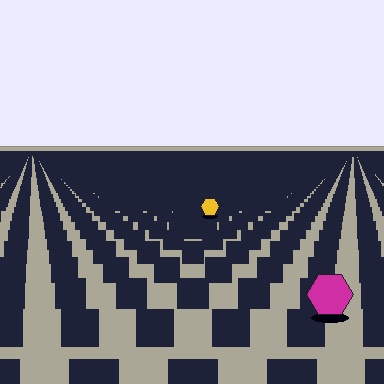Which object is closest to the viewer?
The magenta hexagon is closest. The texture marks near it are larger and more spread out.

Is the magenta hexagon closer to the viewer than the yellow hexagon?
Yes. The magenta hexagon is closer — you can tell from the texture gradient: the ground texture is coarser near it.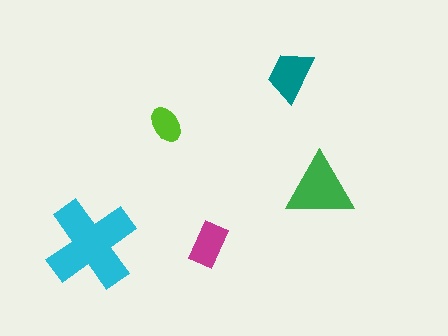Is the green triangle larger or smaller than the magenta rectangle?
Larger.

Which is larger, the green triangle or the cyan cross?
The cyan cross.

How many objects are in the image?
There are 5 objects in the image.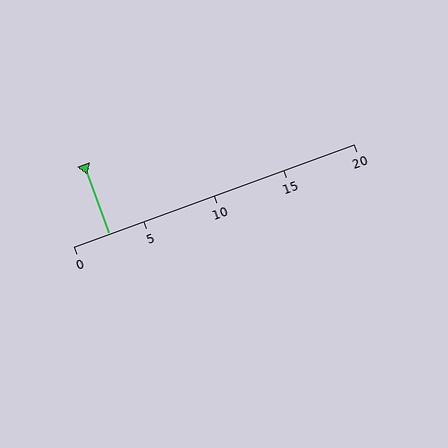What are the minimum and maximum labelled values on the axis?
The axis runs from 0 to 20.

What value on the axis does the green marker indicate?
The marker indicates approximately 2.5.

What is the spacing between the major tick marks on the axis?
The major ticks are spaced 5 apart.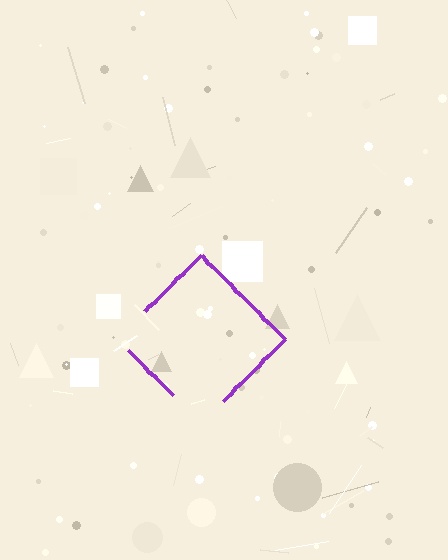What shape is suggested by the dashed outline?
The dashed outline suggests a diamond.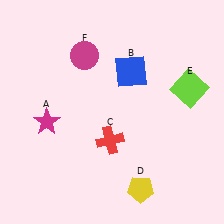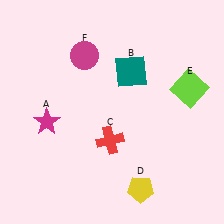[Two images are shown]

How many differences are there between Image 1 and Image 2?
There is 1 difference between the two images.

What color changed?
The square (B) changed from blue in Image 1 to teal in Image 2.